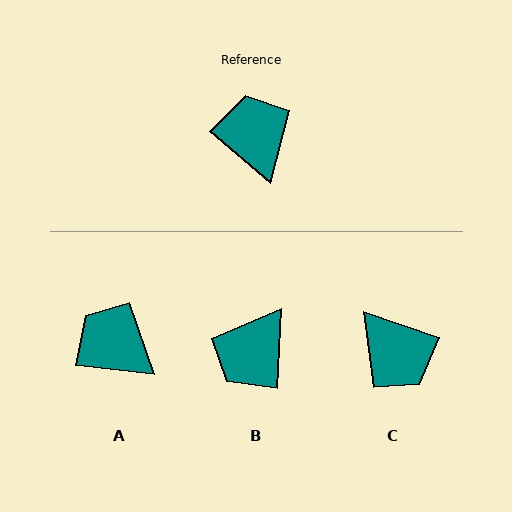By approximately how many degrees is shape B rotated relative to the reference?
Approximately 127 degrees counter-clockwise.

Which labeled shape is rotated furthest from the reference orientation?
C, about 158 degrees away.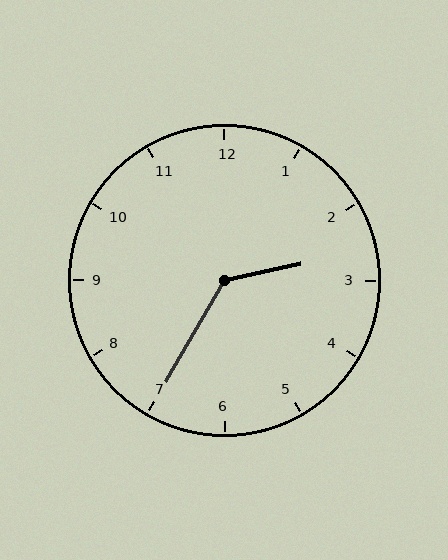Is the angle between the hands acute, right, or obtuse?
It is obtuse.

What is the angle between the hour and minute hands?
Approximately 132 degrees.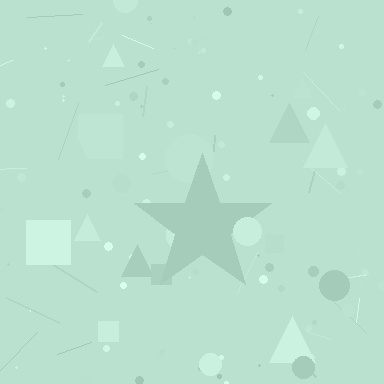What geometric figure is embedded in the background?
A star is embedded in the background.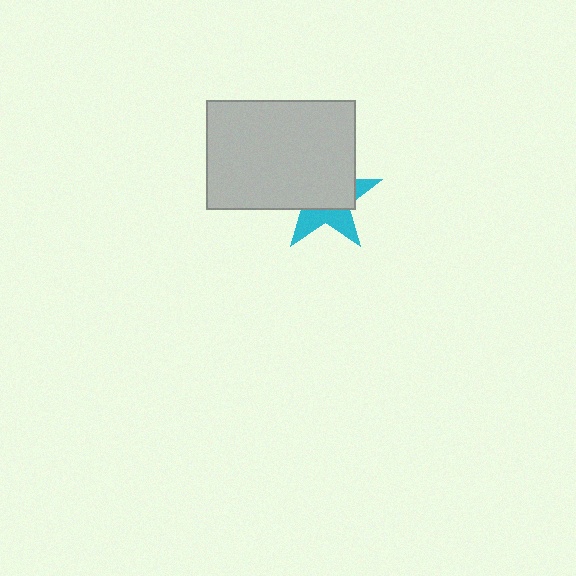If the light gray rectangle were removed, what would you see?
You would see the complete cyan star.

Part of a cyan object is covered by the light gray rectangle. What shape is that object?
It is a star.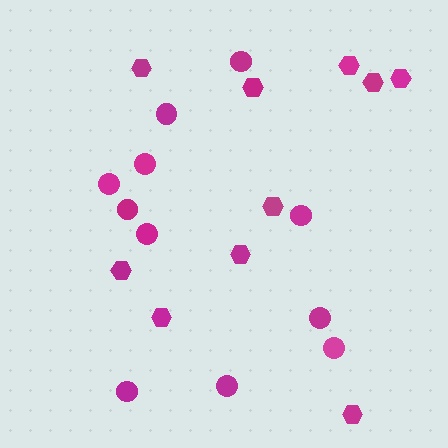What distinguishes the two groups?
There are 2 groups: one group of hexagons (10) and one group of circles (11).